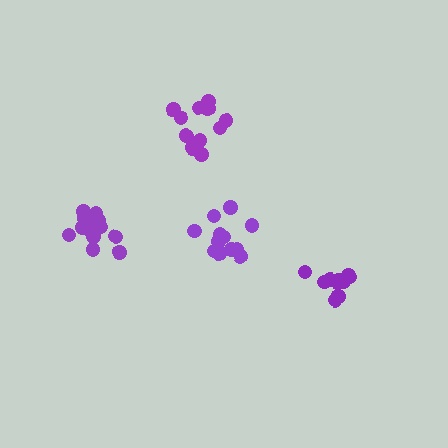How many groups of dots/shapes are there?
There are 4 groups.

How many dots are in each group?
Group 1: 12 dots, Group 2: 11 dots, Group 3: 10 dots, Group 4: 14 dots (47 total).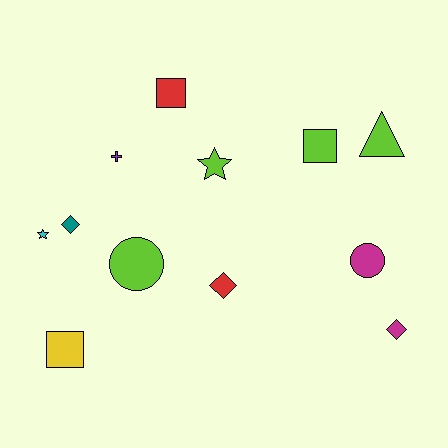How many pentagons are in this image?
There are no pentagons.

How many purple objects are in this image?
There is 1 purple object.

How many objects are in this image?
There are 12 objects.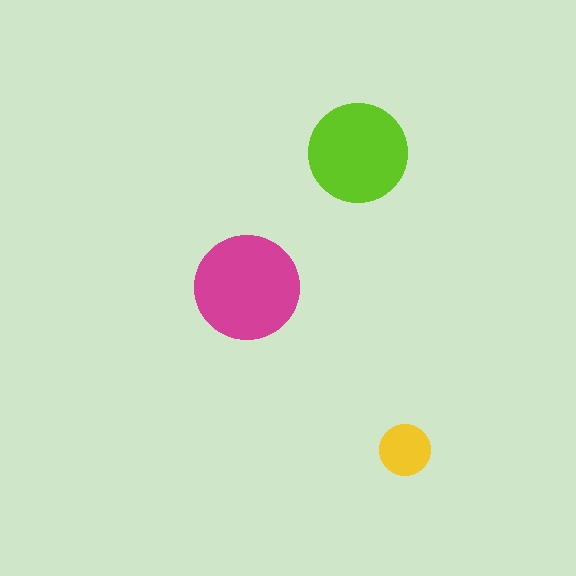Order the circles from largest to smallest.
the magenta one, the lime one, the yellow one.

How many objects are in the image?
There are 3 objects in the image.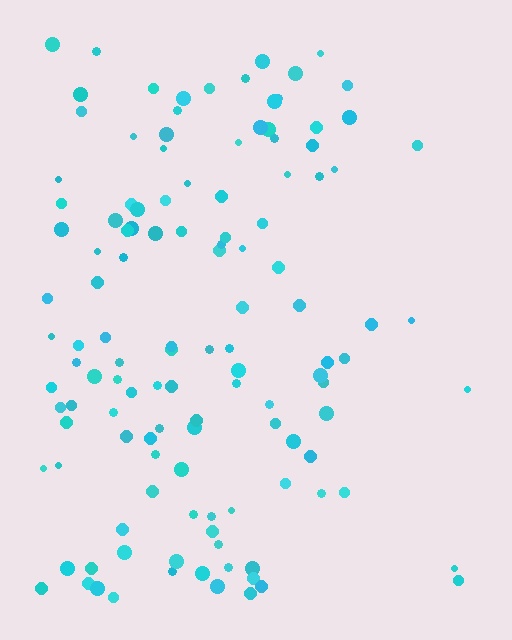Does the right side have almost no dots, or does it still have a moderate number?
Still a moderate number, just noticeably fewer than the left.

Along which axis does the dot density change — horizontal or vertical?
Horizontal.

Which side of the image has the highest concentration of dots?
The left.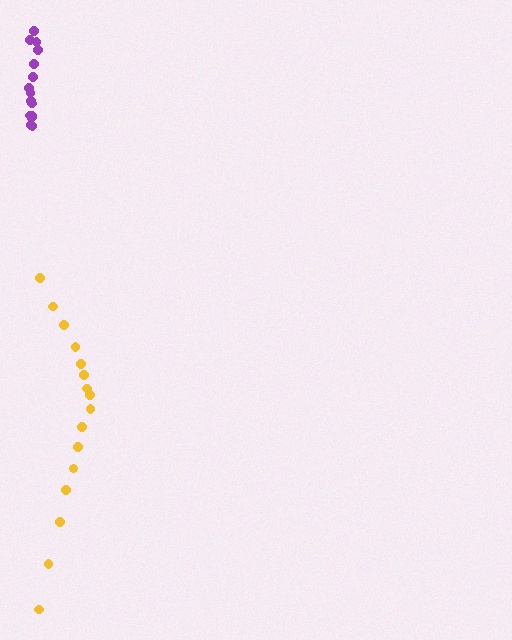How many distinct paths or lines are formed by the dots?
There are 2 distinct paths.